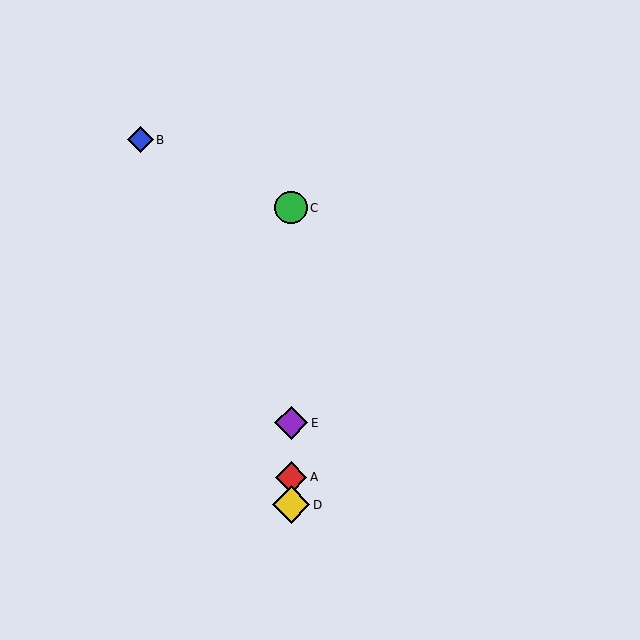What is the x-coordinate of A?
Object A is at x≈291.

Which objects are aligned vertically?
Objects A, C, D, E are aligned vertically.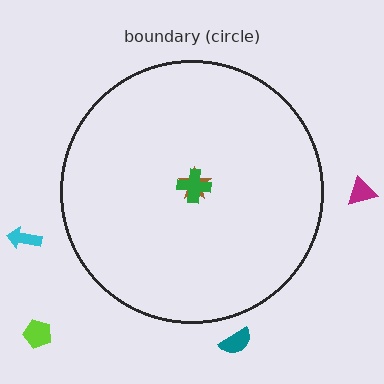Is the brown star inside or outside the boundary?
Inside.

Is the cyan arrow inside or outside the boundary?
Outside.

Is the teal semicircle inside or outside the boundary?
Outside.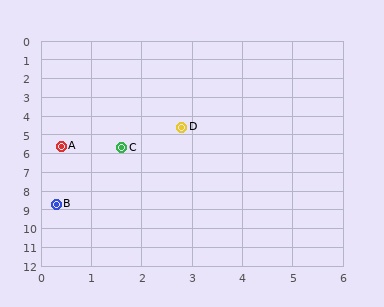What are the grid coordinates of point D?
Point D is at approximately (2.8, 4.6).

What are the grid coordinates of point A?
Point A is at approximately (0.4, 5.6).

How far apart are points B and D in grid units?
Points B and D are about 4.8 grid units apart.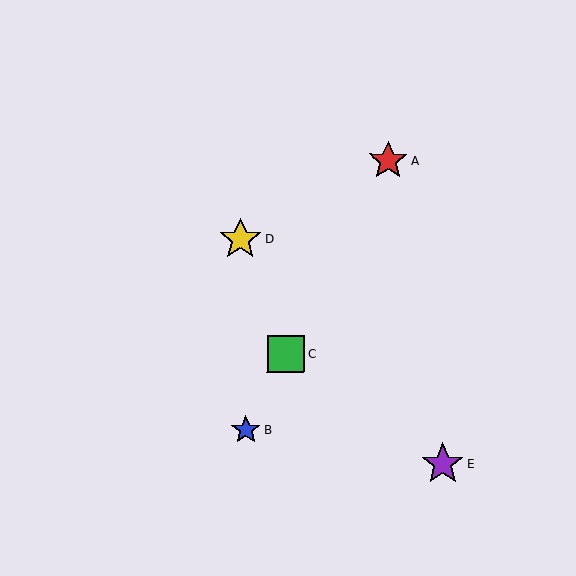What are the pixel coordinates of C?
Object C is at (286, 354).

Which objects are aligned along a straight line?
Objects A, B, C are aligned along a straight line.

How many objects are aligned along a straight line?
3 objects (A, B, C) are aligned along a straight line.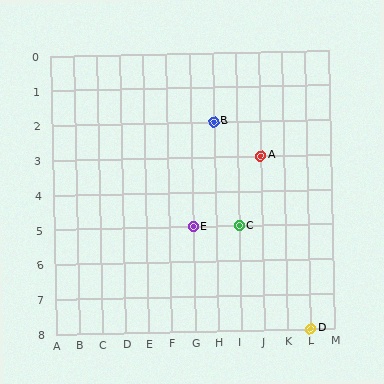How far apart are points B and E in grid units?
Points B and E are 1 column and 3 rows apart (about 3.2 grid units diagonally).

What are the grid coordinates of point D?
Point D is at grid coordinates (L, 8).